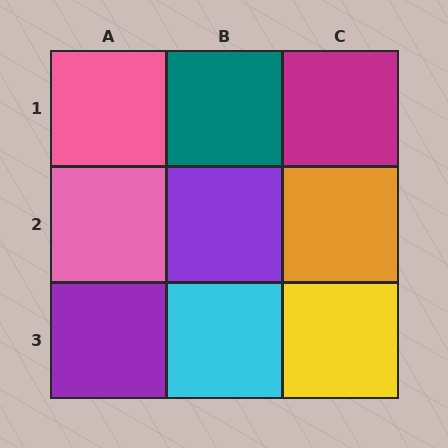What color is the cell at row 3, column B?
Cyan.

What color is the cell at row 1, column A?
Pink.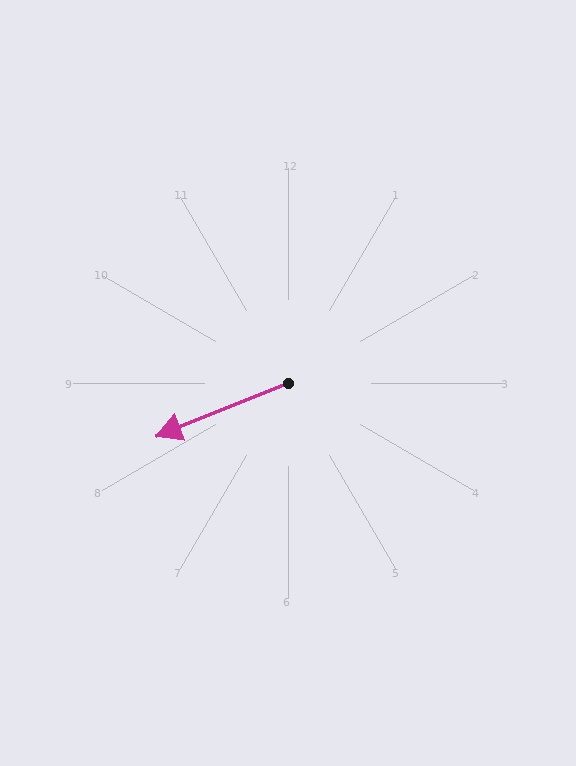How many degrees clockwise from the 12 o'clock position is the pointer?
Approximately 248 degrees.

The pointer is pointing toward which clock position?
Roughly 8 o'clock.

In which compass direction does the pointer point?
West.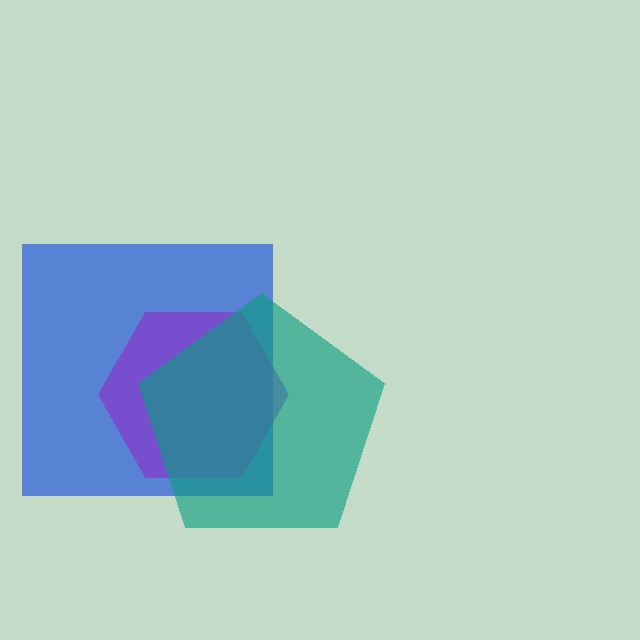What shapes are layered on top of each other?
The layered shapes are: a blue square, a purple hexagon, a teal pentagon.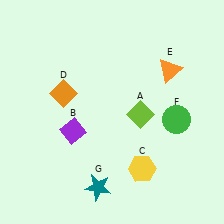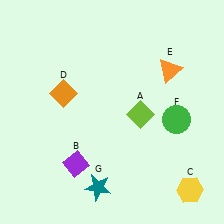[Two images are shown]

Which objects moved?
The objects that moved are: the purple diamond (B), the yellow hexagon (C).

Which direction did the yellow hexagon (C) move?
The yellow hexagon (C) moved right.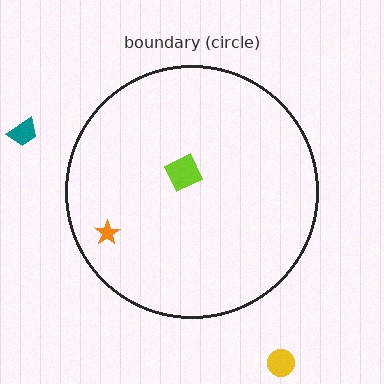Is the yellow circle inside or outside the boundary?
Outside.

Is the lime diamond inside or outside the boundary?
Inside.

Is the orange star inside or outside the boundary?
Inside.